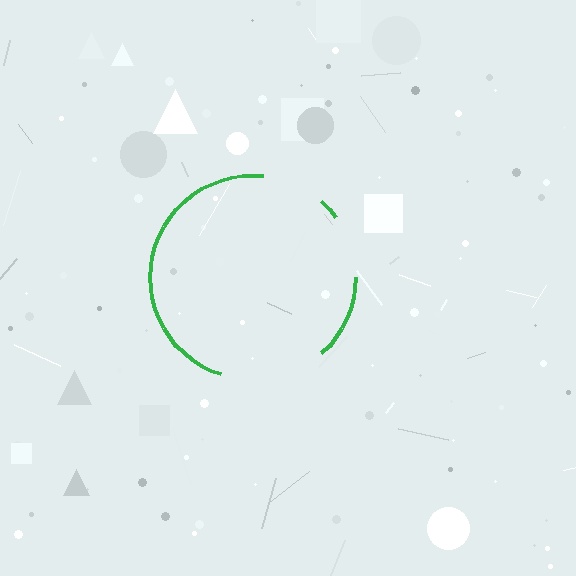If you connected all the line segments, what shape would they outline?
They would outline a circle.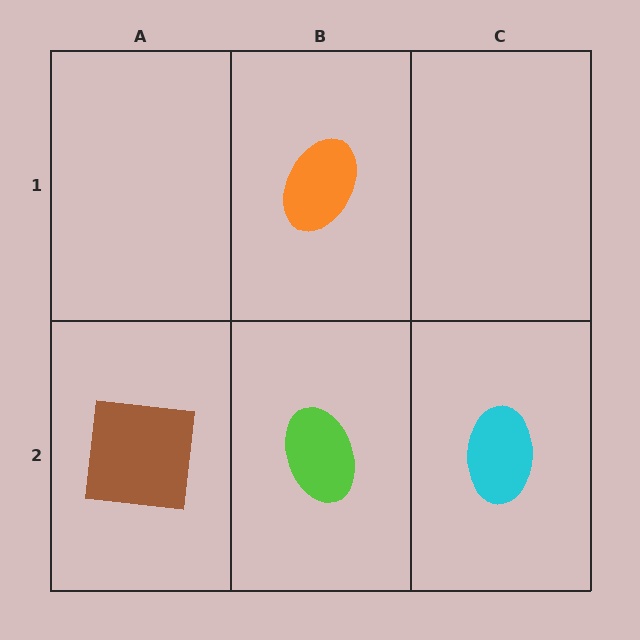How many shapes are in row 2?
3 shapes.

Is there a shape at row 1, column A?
No, that cell is empty.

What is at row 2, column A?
A brown square.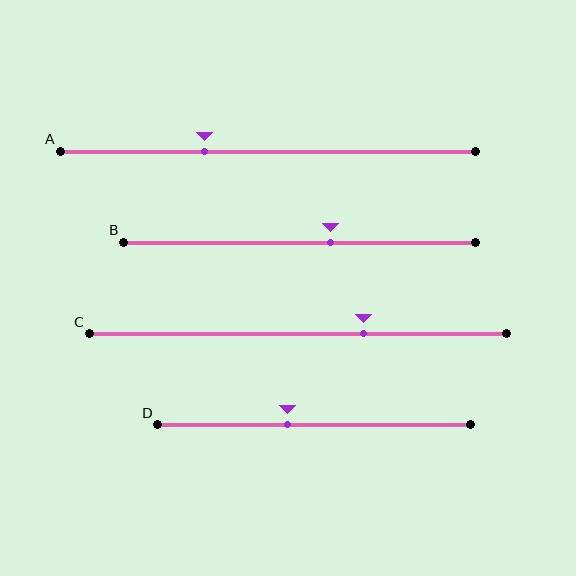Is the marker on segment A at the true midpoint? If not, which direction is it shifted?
No, the marker on segment A is shifted to the left by about 15% of the segment length.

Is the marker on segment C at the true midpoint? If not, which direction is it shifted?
No, the marker on segment C is shifted to the right by about 16% of the segment length.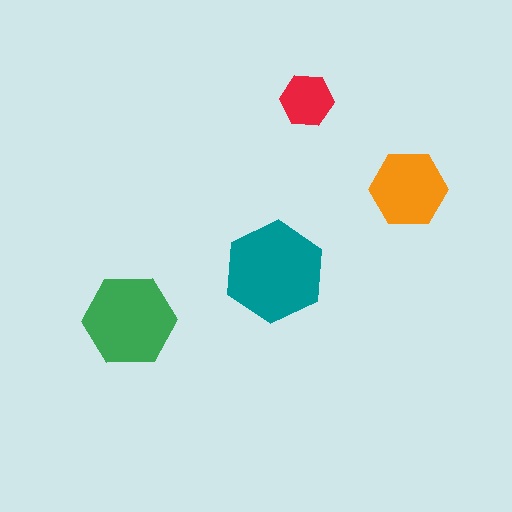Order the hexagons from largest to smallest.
the teal one, the green one, the orange one, the red one.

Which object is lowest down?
The green hexagon is bottommost.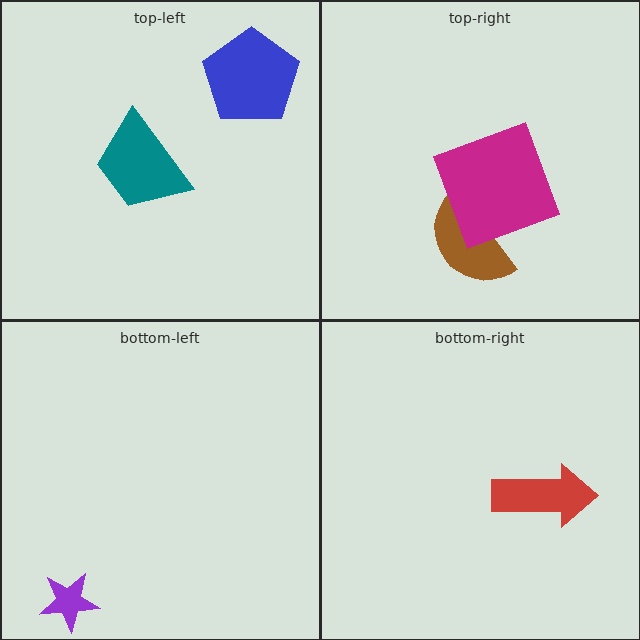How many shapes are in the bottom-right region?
1.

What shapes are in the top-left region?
The teal trapezoid, the blue pentagon.